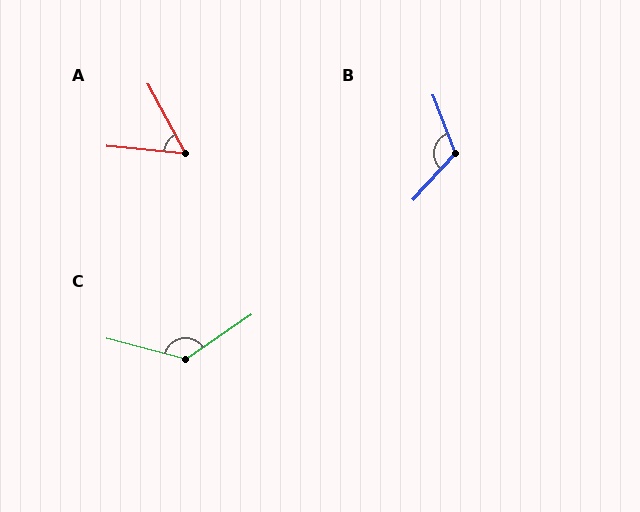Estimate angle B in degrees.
Approximately 116 degrees.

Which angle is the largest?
C, at approximately 130 degrees.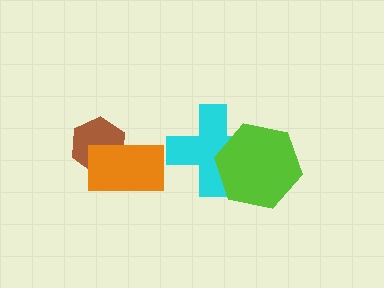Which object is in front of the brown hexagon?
The orange rectangle is in front of the brown hexagon.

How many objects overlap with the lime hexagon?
1 object overlaps with the lime hexagon.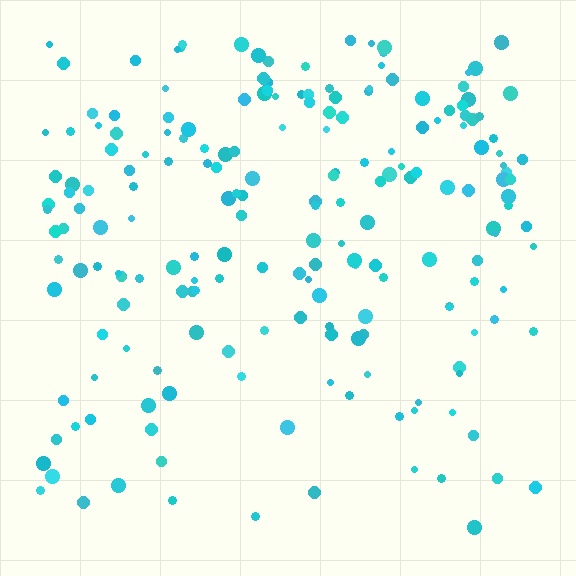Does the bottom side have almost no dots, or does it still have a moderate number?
Still a moderate number, just noticeably fewer than the top.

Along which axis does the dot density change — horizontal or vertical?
Vertical.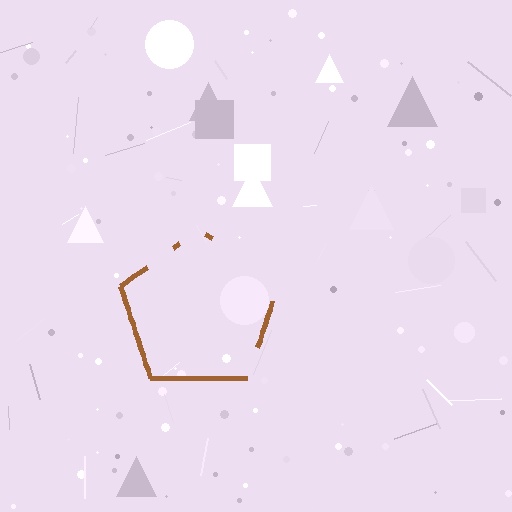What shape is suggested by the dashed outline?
The dashed outline suggests a pentagon.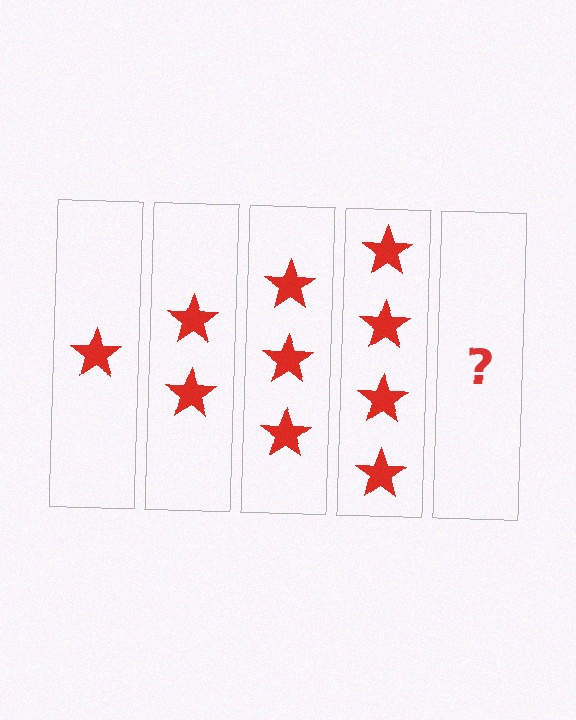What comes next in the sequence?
The next element should be 5 stars.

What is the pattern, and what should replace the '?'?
The pattern is that each step adds one more star. The '?' should be 5 stars.